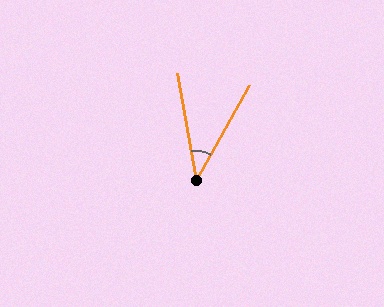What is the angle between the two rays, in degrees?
Approximately 39 degrees.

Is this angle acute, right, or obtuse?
It is acute.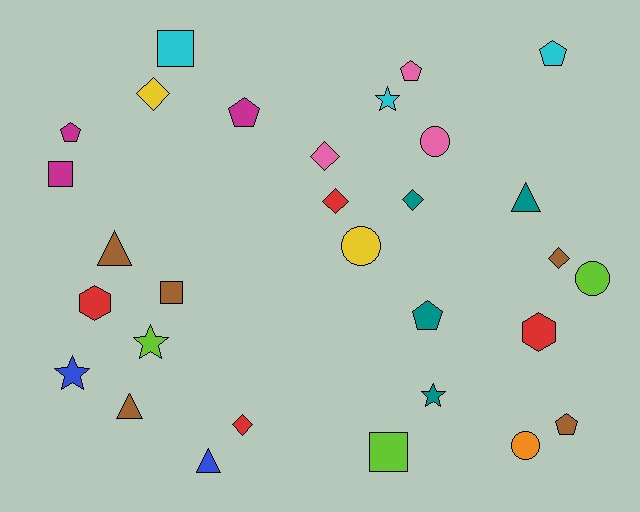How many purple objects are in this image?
There are no purple objects.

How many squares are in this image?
There are 4 squares.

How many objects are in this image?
There are 30 objects.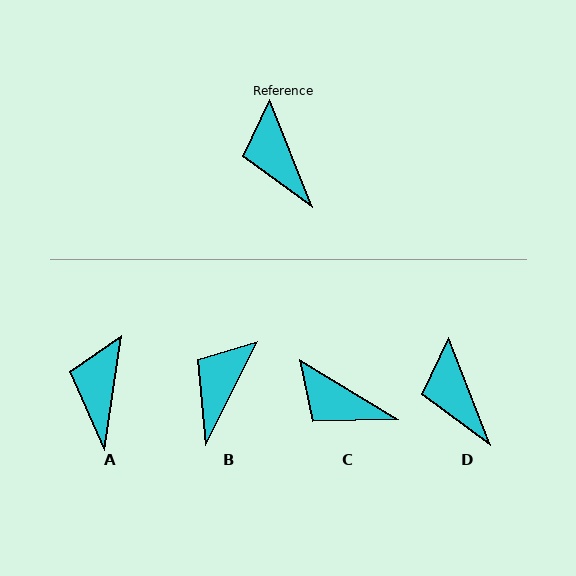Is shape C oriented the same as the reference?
No, it is off by about 37 degrees.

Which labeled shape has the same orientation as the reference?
D.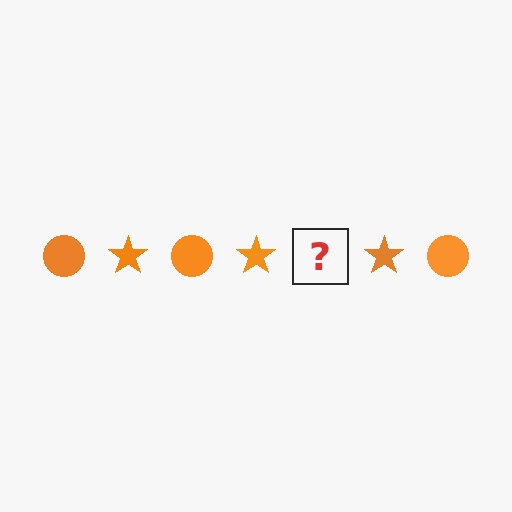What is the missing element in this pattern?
The missing element is an orange circle.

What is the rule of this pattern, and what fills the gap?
The rule is that the pattern cycles through circle, star shapes in orange. The gap should be filled with an orange circle.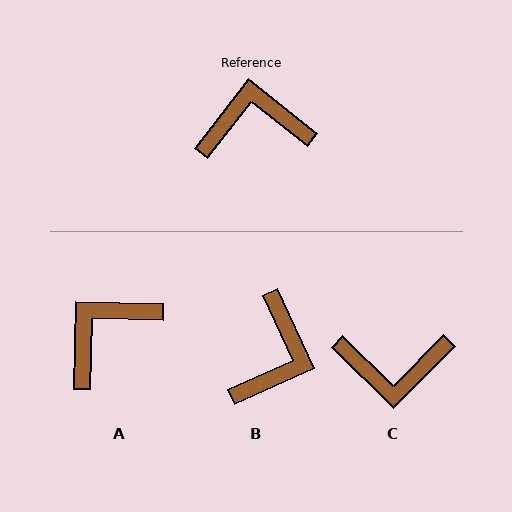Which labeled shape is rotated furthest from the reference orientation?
C, about 174 degrees away.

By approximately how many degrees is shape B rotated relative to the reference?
Approximately 117 degrees clockwise.